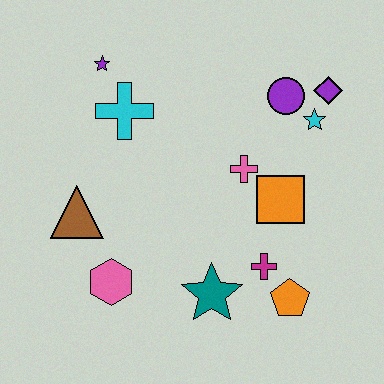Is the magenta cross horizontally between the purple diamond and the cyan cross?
Yes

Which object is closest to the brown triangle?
The pink hexagon is closest to the brown triangle.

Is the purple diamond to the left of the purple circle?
No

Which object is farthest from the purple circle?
The pink hexagon is farthest from the purple circle.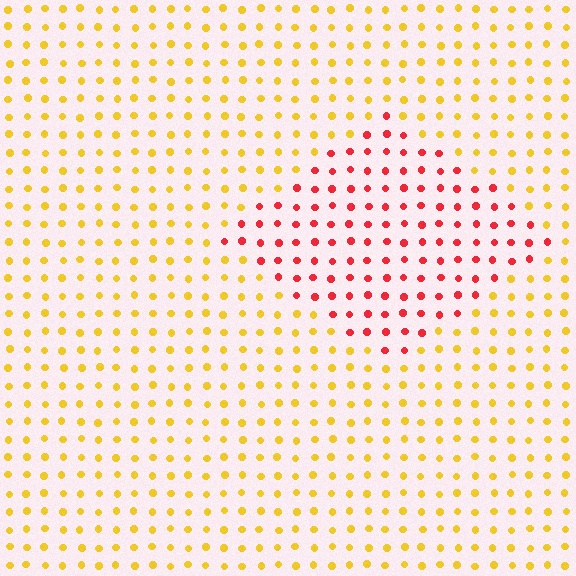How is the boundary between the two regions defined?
The boundary is defined purely by a slight shift in hue (about 54 degrees). Spacing, size, and orientation are identical on both sides.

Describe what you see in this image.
The image is filled with small yellow elements in a uniform arrangement. A diamond-shaped region is visible where the elements are tinted to a slightly different hue, forming a subtle color boundary.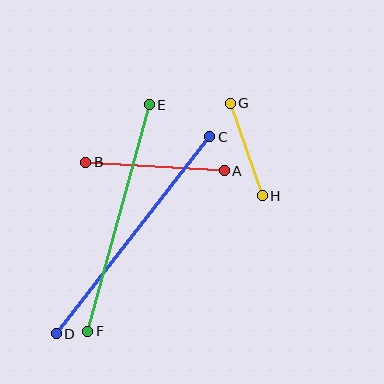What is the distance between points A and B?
The distance is approximately 139 pixels.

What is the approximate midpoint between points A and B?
The midpoint is at approximately (155, 166) pixels.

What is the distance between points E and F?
The distance is approximately 235 pixels.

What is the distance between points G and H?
The distance is approximately 98 pixels.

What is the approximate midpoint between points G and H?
The midpoint is at approximately (246, 150) pixels.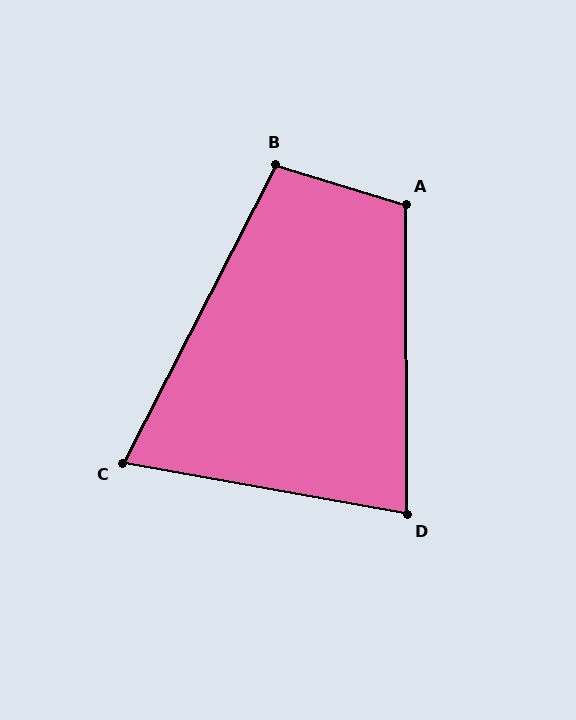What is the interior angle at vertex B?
Approximately 100 degrees (obtuse).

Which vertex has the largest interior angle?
A, at approximately 107 degrees.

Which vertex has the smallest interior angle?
C, at approximately 73 degrees.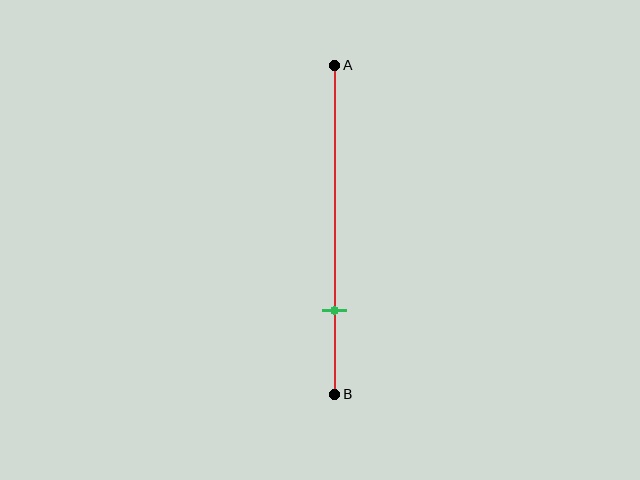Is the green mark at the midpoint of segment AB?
No, the mark is at about 75% from A, not at the 50% midpoint.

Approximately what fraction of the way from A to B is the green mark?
The green mark is approximately 75% of the way from A to B.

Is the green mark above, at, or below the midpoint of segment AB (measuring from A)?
The green mark is below the midpoint of segment AB.